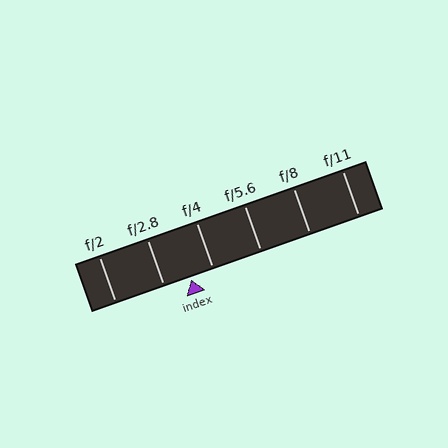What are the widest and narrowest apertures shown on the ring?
The widest aperture shown is f/2 and the narrowest is f/11.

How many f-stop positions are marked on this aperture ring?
There are 6 f-stop positions marked.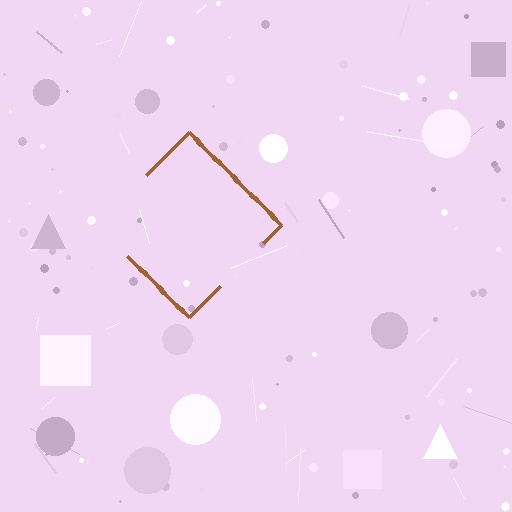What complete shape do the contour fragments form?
The contour fragments form a diamond.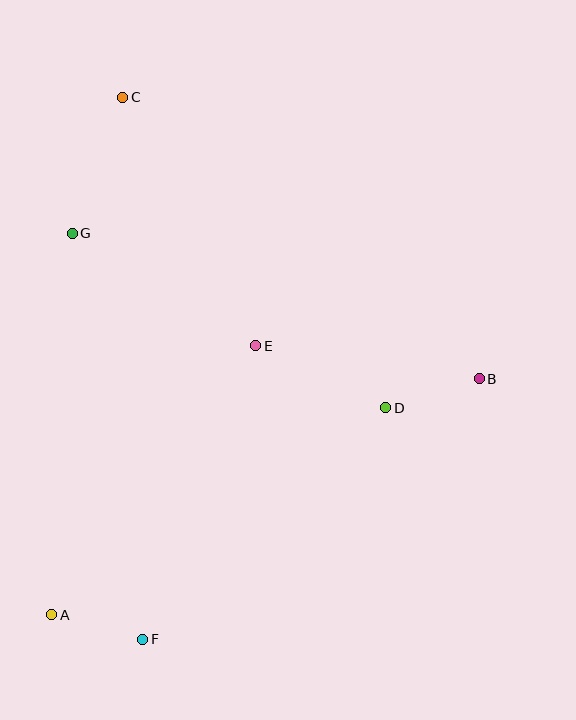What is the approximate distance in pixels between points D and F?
The distance between D and F is approximately 336 pixels.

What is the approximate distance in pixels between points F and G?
The distance between F and G is approximately 412 pixels.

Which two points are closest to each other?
Points A and F are closest to each other.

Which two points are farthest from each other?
Points C and F are farthest from each other.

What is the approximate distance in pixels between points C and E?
The distance between C and E is approximately 281 pixels.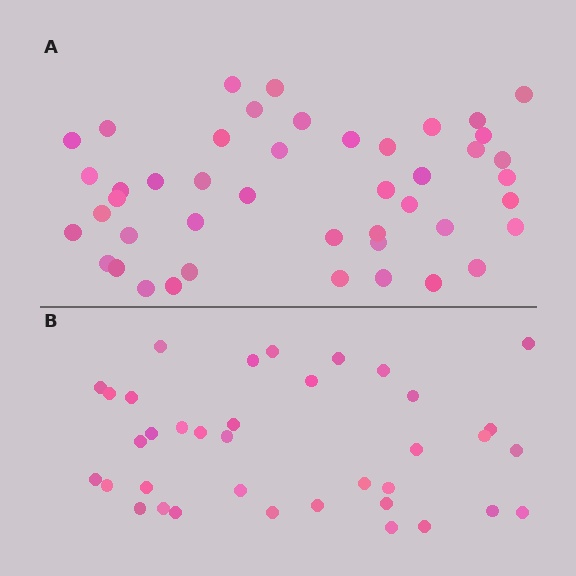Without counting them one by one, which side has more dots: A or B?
Region A (the top region) has more dots.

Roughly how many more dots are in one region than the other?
Region A has roughly 8 or so more dots than region B.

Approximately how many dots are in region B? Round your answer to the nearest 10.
About 40 dots. (The exact count is 37, which rounds to 40.)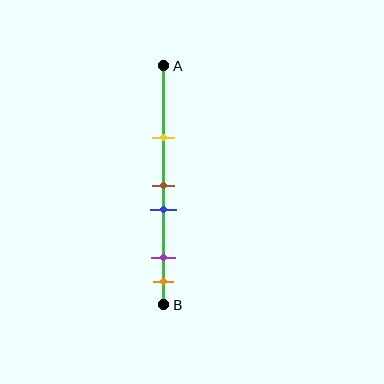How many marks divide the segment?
There are 5 marks dividing the segment.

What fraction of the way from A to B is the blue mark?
The blue mark is approximately 60% (0.6) of the way from A to B.